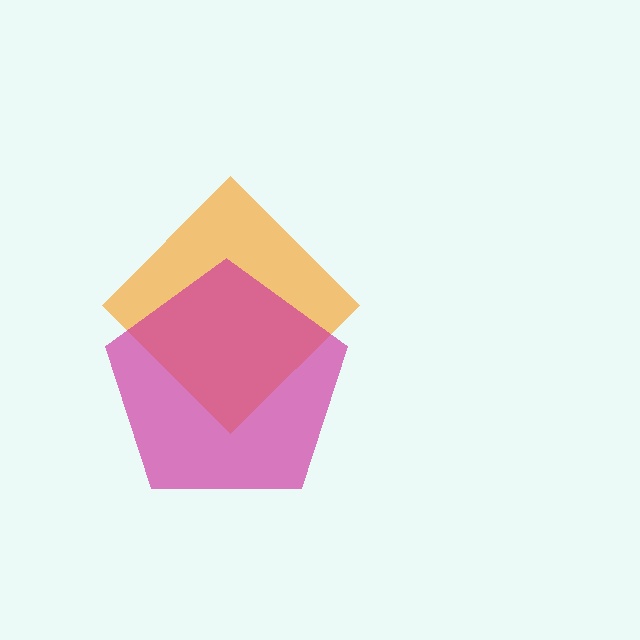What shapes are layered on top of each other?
The layered shapes are: an orange diamond, a magenta pentagon.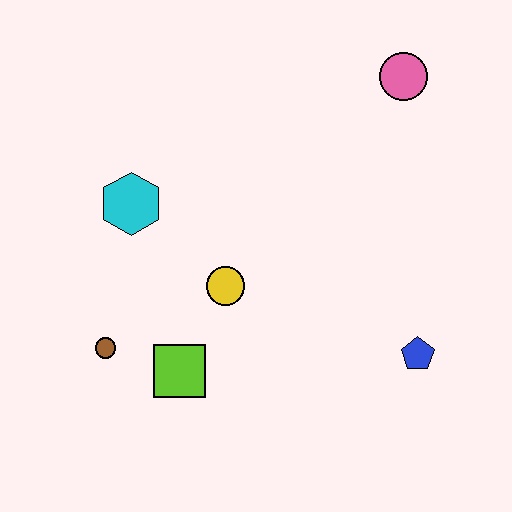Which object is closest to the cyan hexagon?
The yellow circle is closest to the cyan hexagon.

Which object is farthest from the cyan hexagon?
The blue pentagon is farthest from the cyan hexagon.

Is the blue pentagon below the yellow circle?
Yes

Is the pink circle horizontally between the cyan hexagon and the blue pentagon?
Yes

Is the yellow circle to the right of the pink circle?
No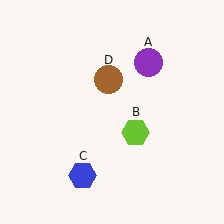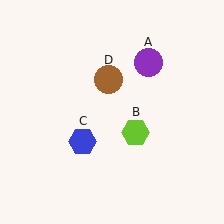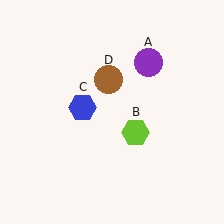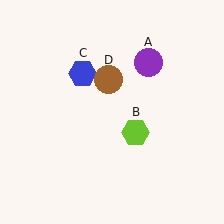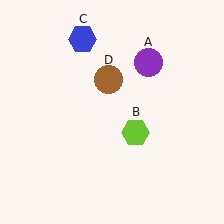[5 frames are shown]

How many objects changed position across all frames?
1 object changed position: blue hexagon (object C).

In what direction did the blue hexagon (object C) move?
The blue hexagon (object C) moved up.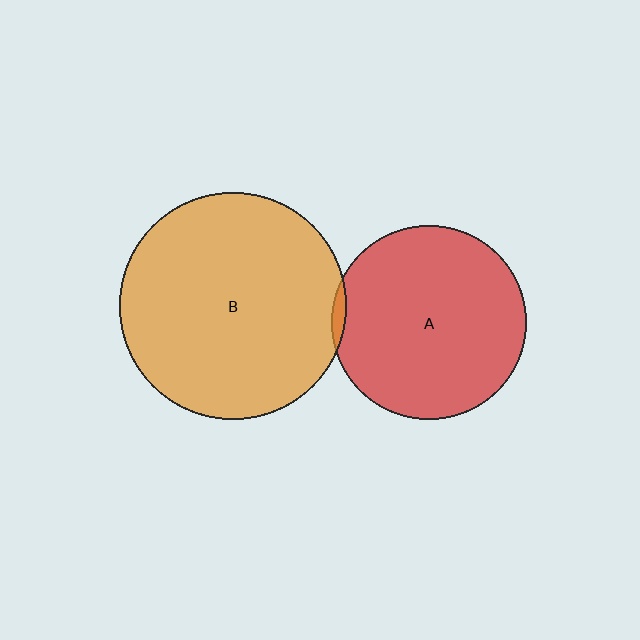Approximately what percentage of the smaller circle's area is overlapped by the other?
Approximately 5%.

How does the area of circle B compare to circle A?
Approximately 1.4 times.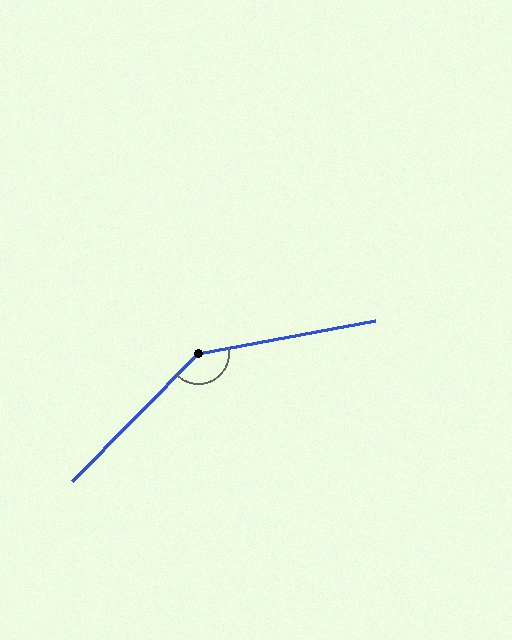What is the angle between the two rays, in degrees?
Approximately 145 degrees.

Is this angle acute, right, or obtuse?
It is obtuse.